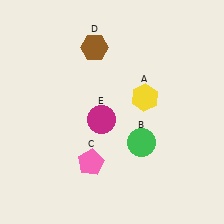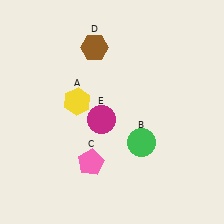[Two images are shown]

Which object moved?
The yellow hexagon (A) moved left.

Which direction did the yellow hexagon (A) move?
The yellow hexagon (A) moved left.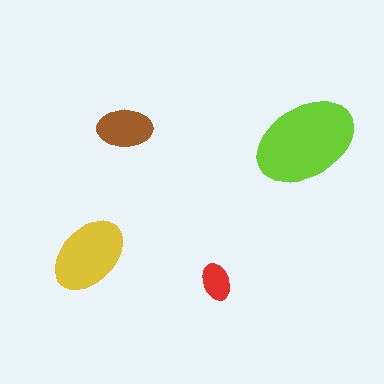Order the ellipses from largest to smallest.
the lime one, the yellow one, the brown one, the red one.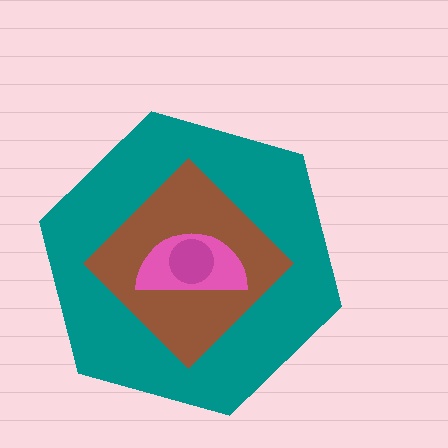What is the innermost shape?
The magenta circle.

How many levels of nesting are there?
4.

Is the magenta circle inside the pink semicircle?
Yes.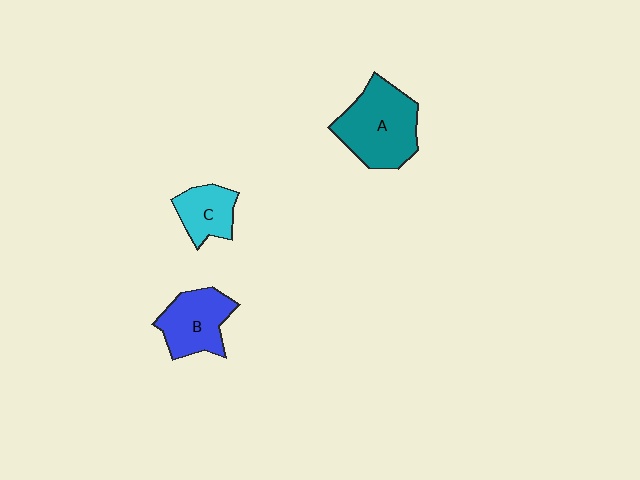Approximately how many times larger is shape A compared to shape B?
Approximately 1.4 times.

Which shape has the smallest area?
Shape C (cyan).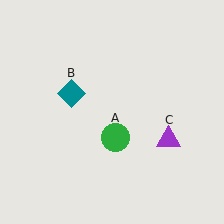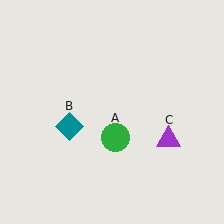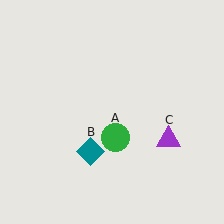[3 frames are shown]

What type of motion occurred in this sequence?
The teal diamond (object B) rotated counterclockwise around the center of the scene.